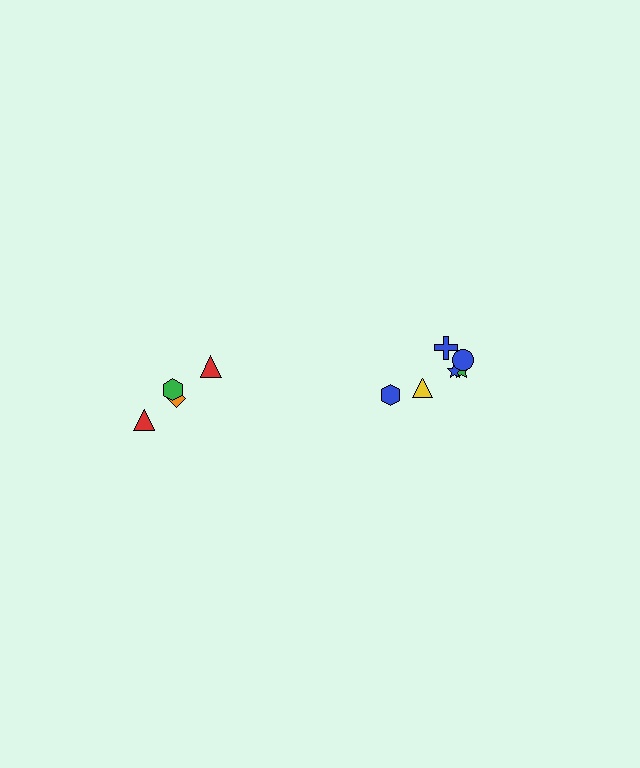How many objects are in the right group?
There are 6 objects.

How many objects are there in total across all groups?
There are 10 objects.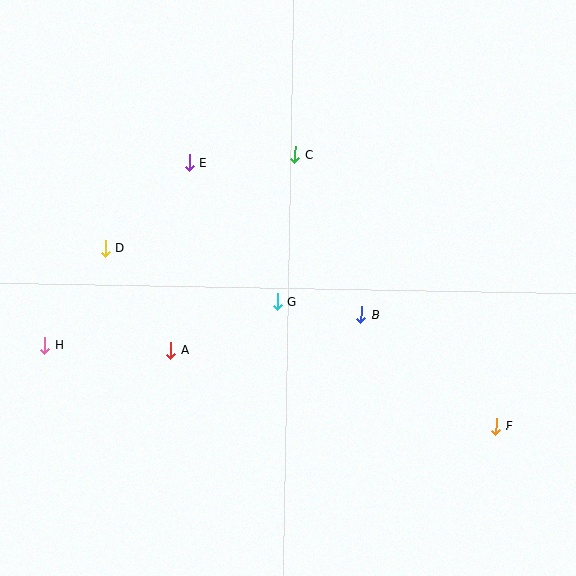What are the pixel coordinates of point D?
Point D is at (105, 248).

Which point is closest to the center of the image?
Point G at (277, 302) is closest to the center.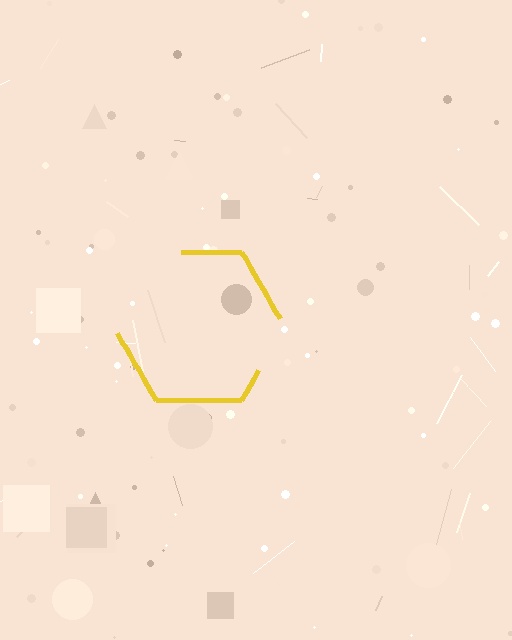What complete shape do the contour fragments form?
The contour fragments form a hexagon.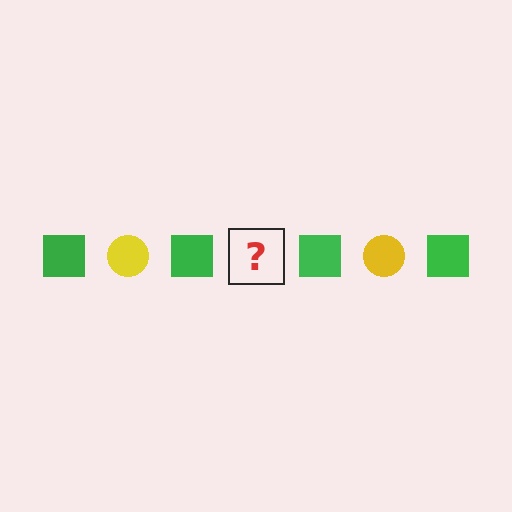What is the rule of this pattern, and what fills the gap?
The rule is that the pattern alternates between green square and yellow circle. The gap should be filled with a yellow circle.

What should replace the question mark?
The question mark should be replaced with a yellow circle.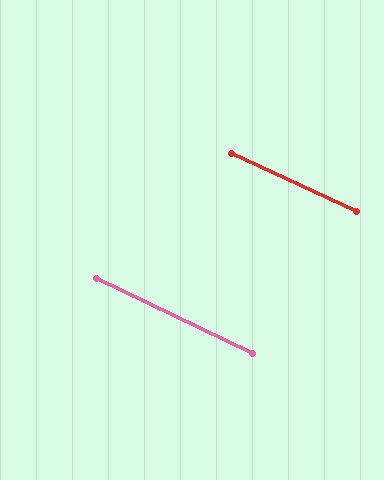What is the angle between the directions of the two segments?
Approximately 1 degree.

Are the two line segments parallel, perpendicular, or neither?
Parallel — their directions differ by only 0.5°.